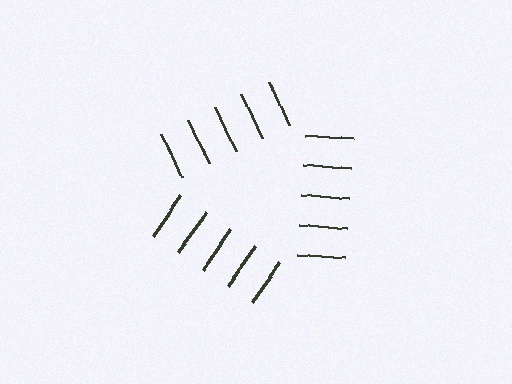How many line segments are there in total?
15 — 5 along each of the 3 edges.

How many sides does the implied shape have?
3 sides — the line-ends trace a triangle.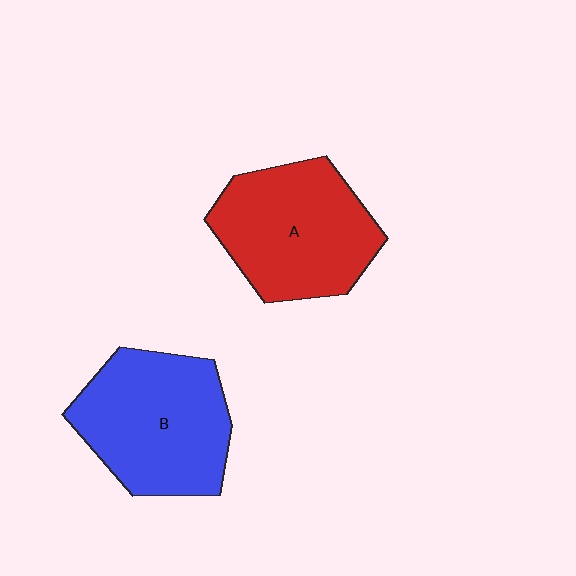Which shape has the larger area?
Shape B (blue).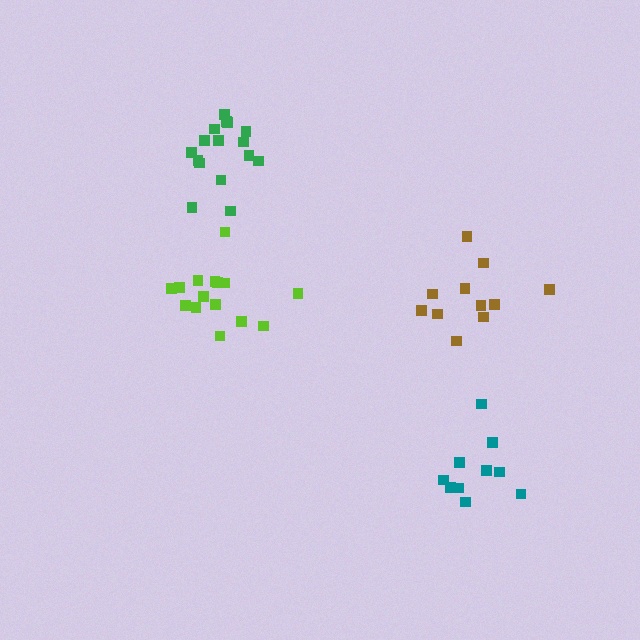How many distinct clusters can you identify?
There are 4 distinct clusters.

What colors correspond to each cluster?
The clusters are colored: lime, green, teal, brown.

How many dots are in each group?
Group 1: 15 dots, Group 2: 16 dots, Group 3: 10 dots, Group 4: 11 dots (52 total).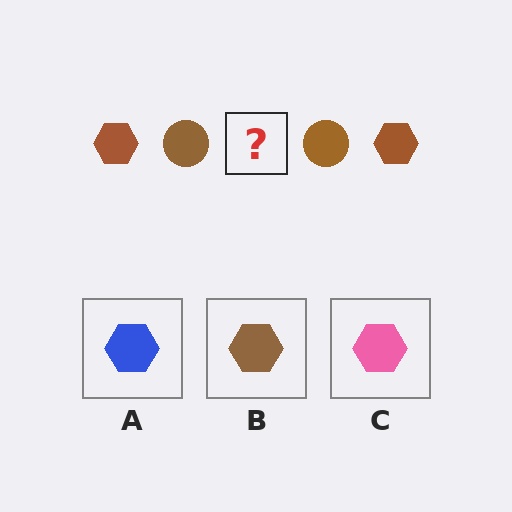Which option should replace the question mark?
Option B.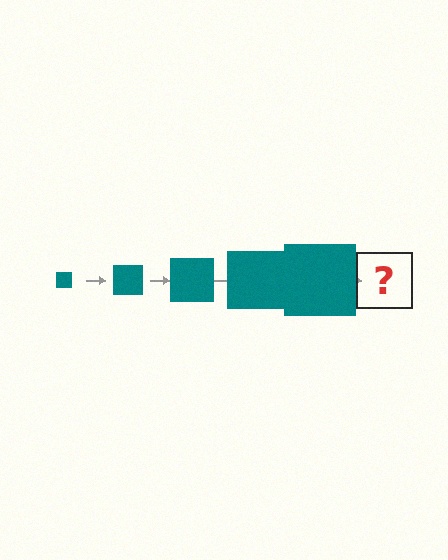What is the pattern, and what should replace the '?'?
The pattern is that the square gets progressively larger each step. The '?' should be a teal square, larger than the previous one.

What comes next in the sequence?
The next element should be a teal square, larger than the previous one.